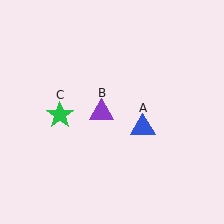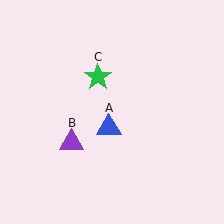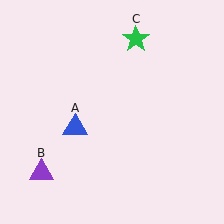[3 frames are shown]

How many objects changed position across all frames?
3 objects changed position: blue triangle (object A), purple triangle (object B), green star (object C).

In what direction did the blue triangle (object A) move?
The blue triangle (object A) moved left.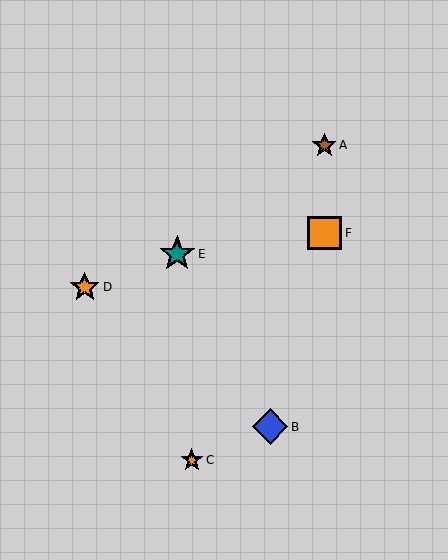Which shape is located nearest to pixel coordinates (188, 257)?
The teal star (labeled E) at (177, 254) is nearest to that location.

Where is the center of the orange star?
The center of the orange star is at (85, 287).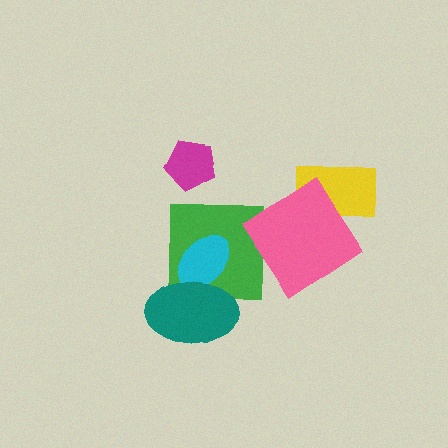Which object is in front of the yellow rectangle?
The pink diamond is in front of the yellow rectangle.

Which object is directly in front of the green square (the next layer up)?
The cyan ellipse is directly in front of the green square.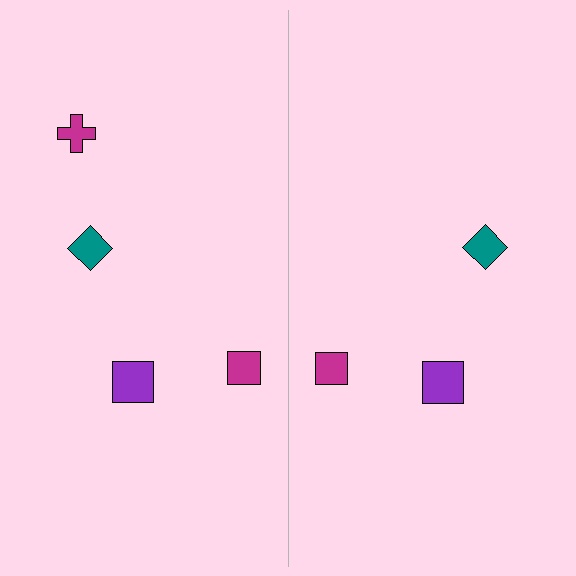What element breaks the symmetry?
A magenta cross is missing from the right side.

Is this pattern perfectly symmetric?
No, the pattern is not perfectly symmetric. A magenta cross is missing from the right side.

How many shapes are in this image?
There are 7 shapes in this image.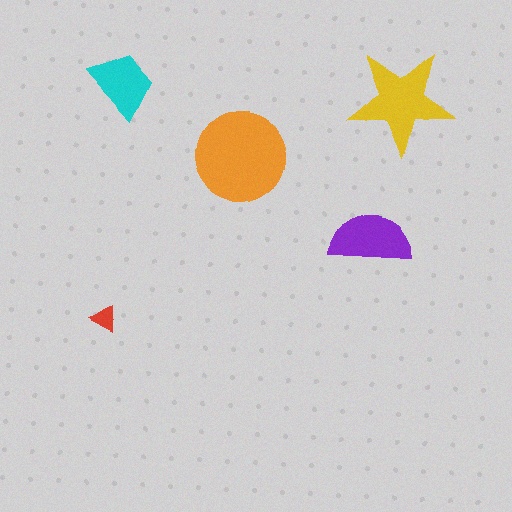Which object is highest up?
The cyan trapezoid is topmost.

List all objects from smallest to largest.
The red triangle, the cyan trapezoid, the purple semicircle, the yellow star, the orange circle.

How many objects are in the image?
There are 5 objects in the image.